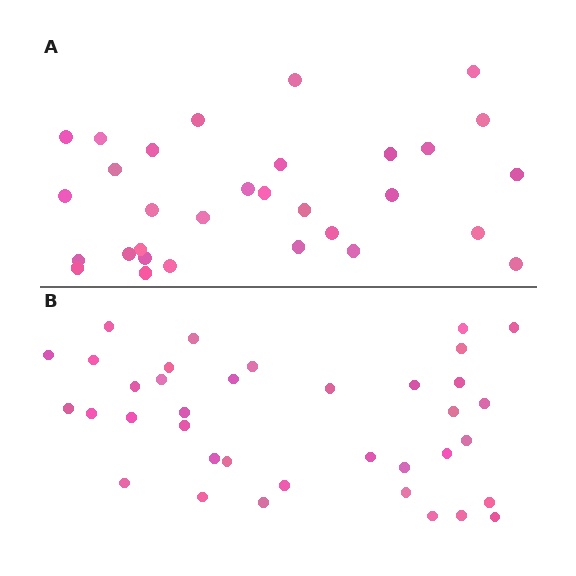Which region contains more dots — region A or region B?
Region B (the bottom region) has more dots.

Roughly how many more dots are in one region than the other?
Region B has about 6 more dots than region A.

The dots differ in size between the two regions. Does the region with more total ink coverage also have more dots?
No. Region A has more total ink coverage because its dots are larger, but region B actually contains more individual dots. Total area can be misleading — the number of items is what matters here.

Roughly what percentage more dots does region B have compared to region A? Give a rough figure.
About 20% more.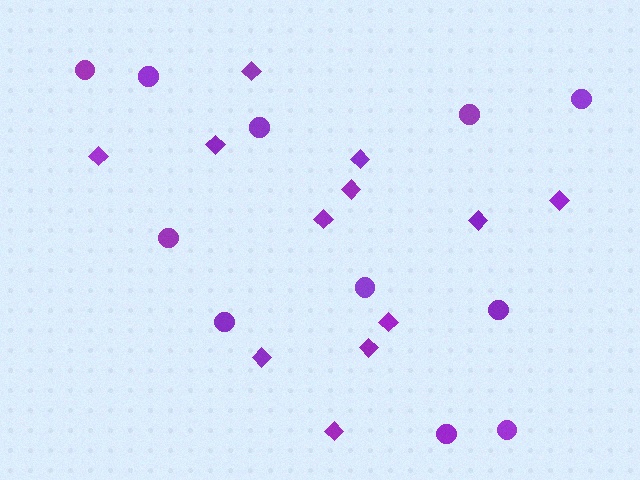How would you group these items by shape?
There are 2 groups: one group of diamonds (12) and one group of circles (11).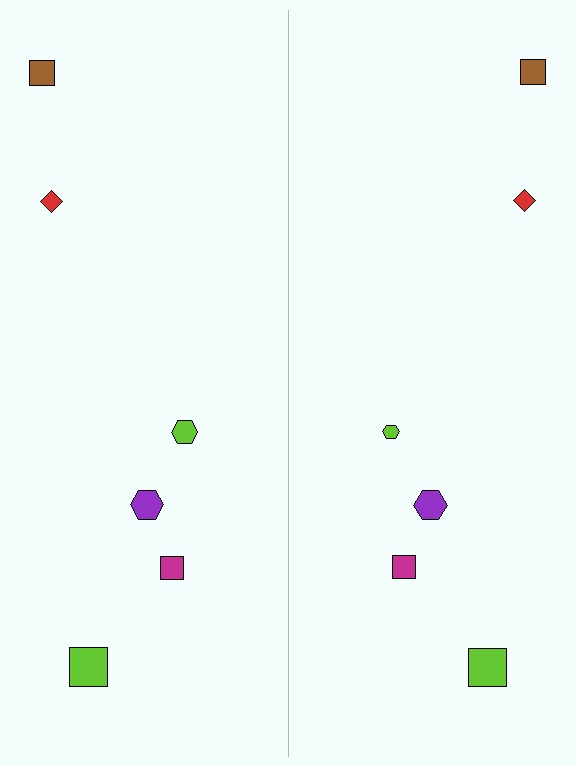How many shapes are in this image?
There are 12 shapes in this image.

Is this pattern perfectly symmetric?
No, the pattern is not perfectly symmetric. The lime hexagon on the right side has a different size than its mirror counterpart.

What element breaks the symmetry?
The lime hexagon on the right side has a different size than its mirror counterpart.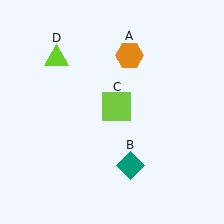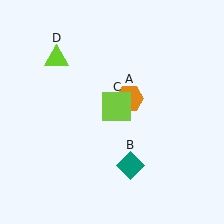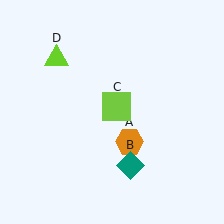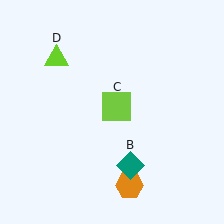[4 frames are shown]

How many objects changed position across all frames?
1 object changed position: orange hexagon (object A).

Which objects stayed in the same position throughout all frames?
Teal diamond (object B) and lime square (object C) and lime triangle (object D) remained stationary.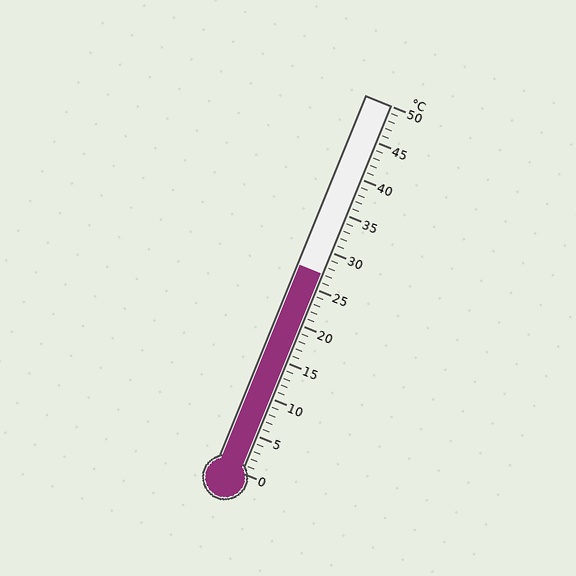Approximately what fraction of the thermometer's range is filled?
The thermometer is filled to approximately 55% of its range.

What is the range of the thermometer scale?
The thermometer scale ranges from 0°C to 50°C.